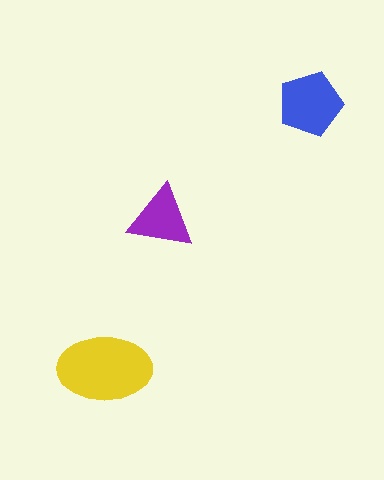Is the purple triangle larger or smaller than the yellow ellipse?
Smaller.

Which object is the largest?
The yellow ellipse.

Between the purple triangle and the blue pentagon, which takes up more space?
The blue pentagon.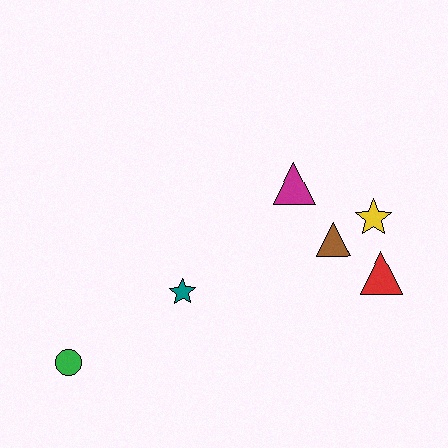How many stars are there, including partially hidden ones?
There are 2 stars.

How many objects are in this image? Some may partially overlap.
There are 6 objects.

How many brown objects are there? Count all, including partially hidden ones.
There is 1 brown object.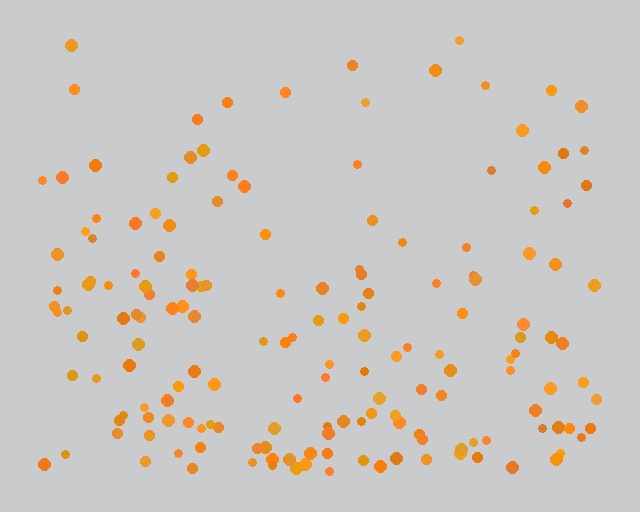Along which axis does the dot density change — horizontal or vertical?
Vertical.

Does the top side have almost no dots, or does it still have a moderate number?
Still a moderate number, just noticeably fewer than the bottom.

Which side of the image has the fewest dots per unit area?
The top.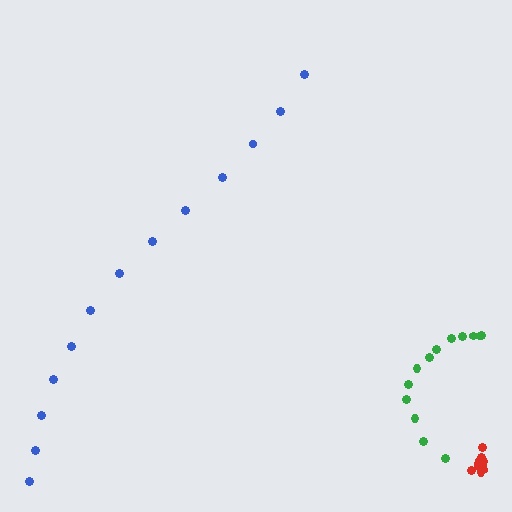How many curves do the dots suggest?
There are 3 distinct paths.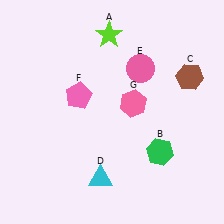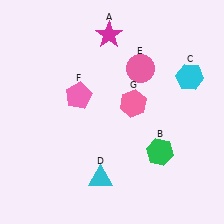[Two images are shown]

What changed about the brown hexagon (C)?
In Image 1, C is brown. In Image 2, it changed to cyan.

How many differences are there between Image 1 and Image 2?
There are 2 differences between the two images.